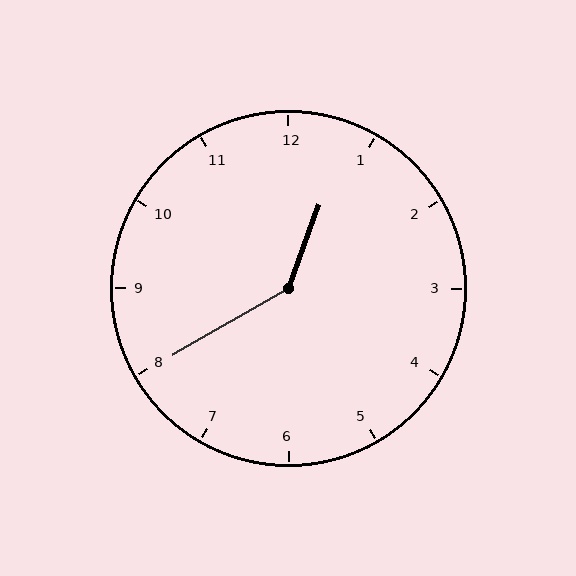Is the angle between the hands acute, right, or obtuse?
It is obtuse.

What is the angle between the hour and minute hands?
Approximately 140 degrees.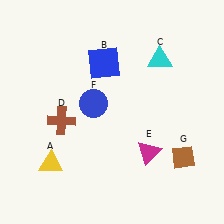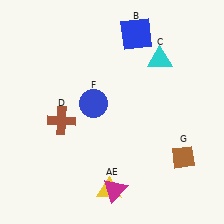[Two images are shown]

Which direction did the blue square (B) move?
The blue square (B) moved right.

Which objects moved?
The objects that moved are: the yellow triangle (A), the blue square (B), the magenta triangle (E).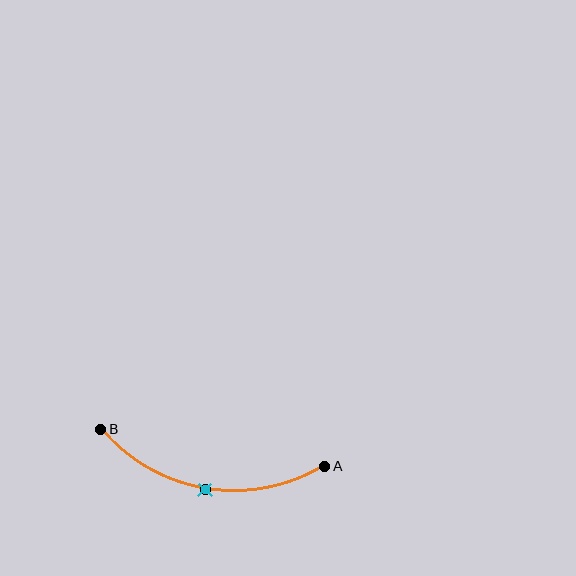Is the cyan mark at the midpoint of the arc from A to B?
Yes. The cyan mark lies on the arc at equal arc-length from both A and B — it is the arc midpoint.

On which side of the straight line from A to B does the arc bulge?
The arc bulges below the straight line connecting A and B.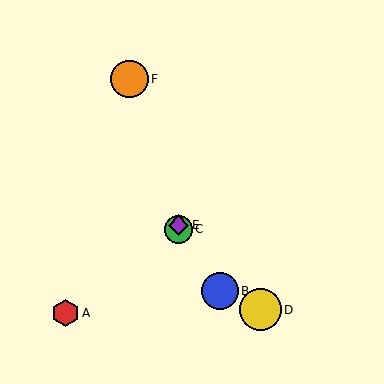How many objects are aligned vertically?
2 objects (C, E) are aligned vertically.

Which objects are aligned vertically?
Objects C, E are aligned vertically.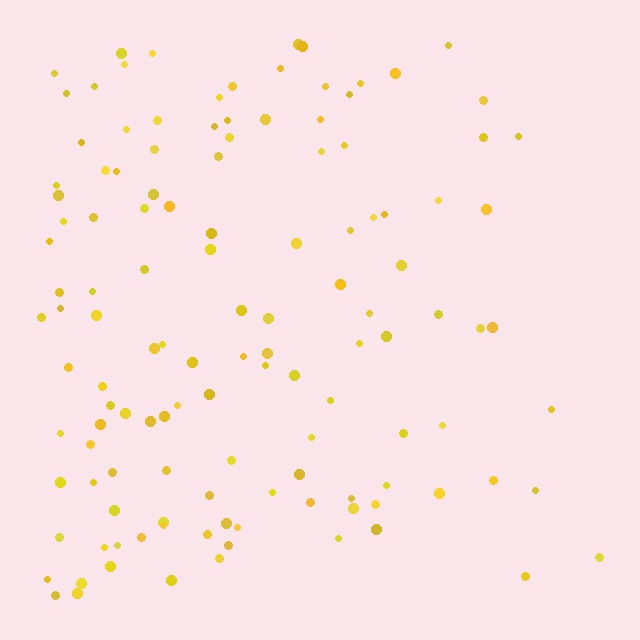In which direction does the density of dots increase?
From right to left, with the left side densest.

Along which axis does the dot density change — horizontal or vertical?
Horizontal.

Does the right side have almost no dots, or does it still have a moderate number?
Still a moderate number, just noticeably fewer than the left.